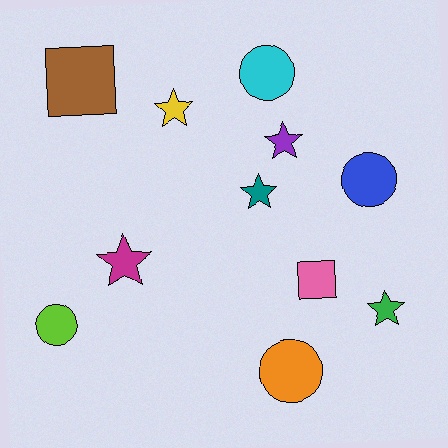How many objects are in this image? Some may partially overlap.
There are 11 objects.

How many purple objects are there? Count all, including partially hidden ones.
There is 1 purple object.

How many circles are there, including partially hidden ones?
There are 4 circles.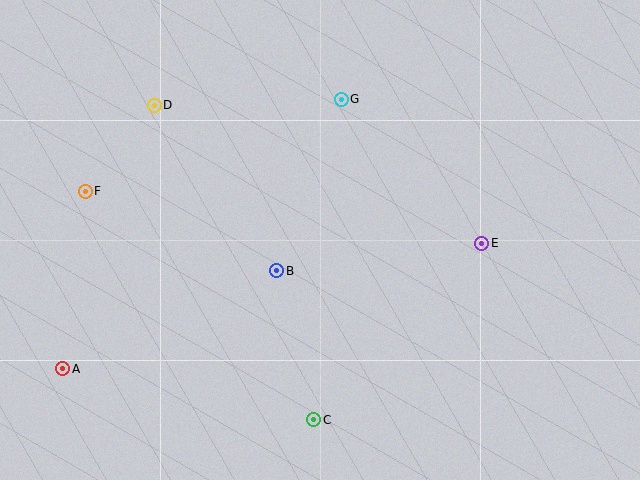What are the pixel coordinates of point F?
Point F is at (85, 191).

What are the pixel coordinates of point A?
Point A is at (63, 369).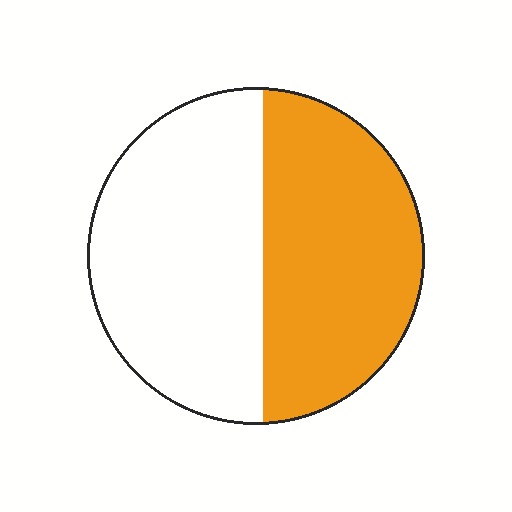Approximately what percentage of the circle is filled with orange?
Approximately 45%.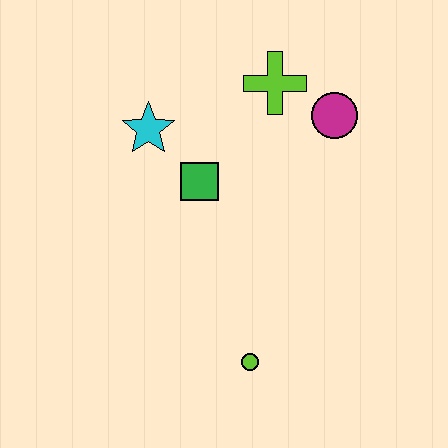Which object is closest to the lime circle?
The green square is closest to the lime circle.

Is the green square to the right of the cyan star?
Yes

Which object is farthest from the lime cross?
The lime circle is farthest from the lime cross.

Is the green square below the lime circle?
No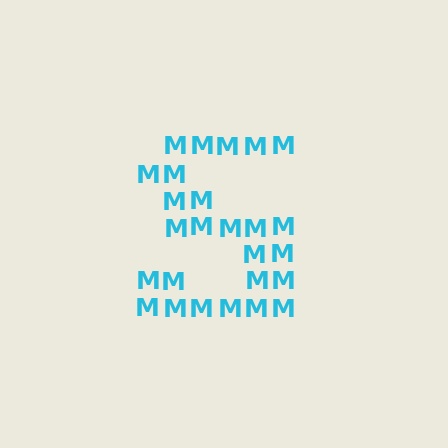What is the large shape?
The large shape is the letter S.